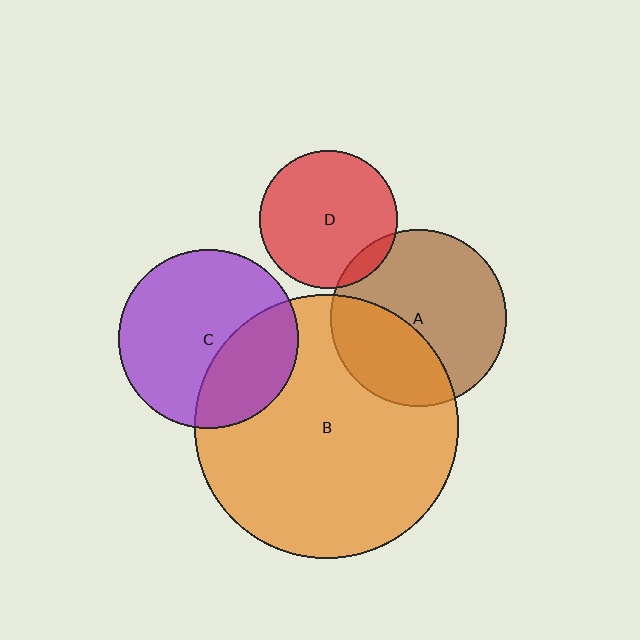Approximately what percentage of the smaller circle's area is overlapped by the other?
Approximately 35%.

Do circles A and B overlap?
Yes.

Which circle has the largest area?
Circle B (orange).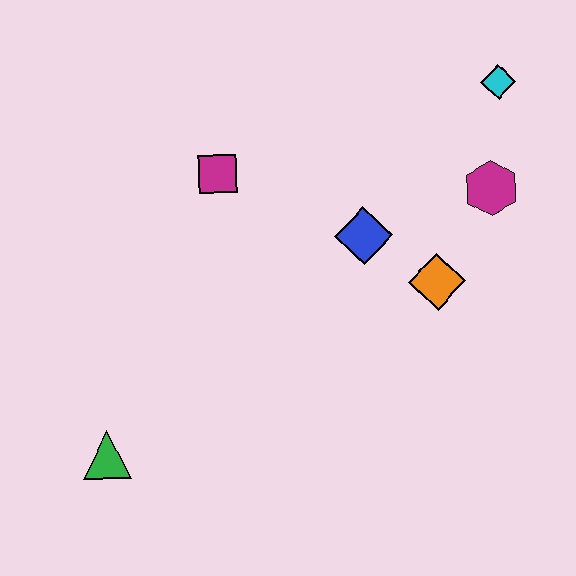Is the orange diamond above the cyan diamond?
No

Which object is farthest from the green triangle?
The cyan diamond is farthest from the green triangle.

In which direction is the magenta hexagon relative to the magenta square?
The magenta hexagon is to the right of the magenta square.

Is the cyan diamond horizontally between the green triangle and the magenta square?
No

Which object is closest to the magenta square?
The blue diamond is closest to the magenta square.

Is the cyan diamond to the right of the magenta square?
Yes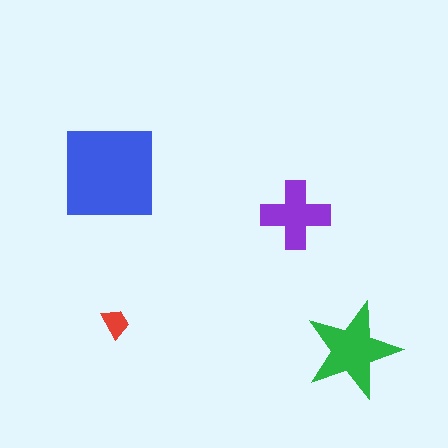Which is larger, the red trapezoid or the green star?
The green star.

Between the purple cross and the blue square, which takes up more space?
The blue square.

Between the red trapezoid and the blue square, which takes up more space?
The blue square.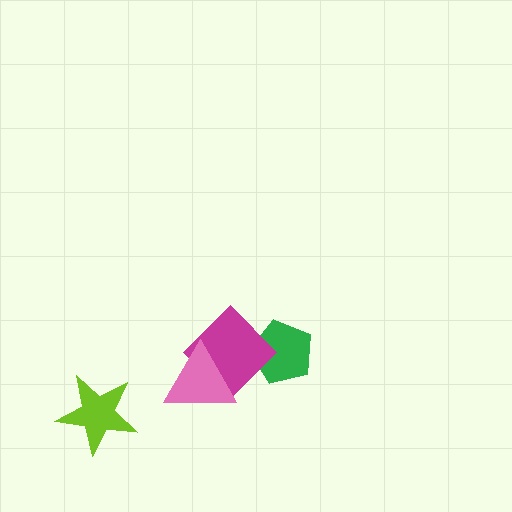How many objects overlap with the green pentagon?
1 object overlaps with the green pentagon.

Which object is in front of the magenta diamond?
The pink triangle is in front of the magenta diamond.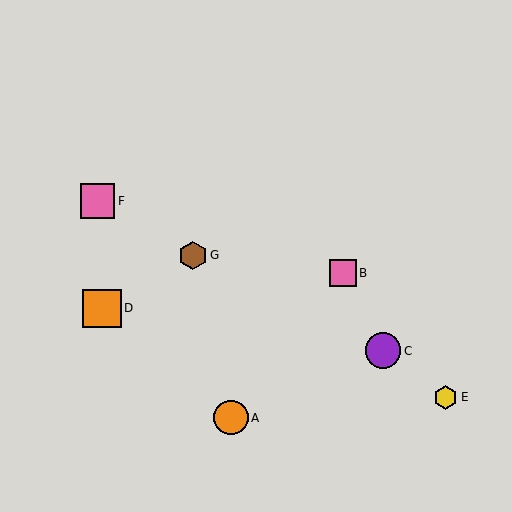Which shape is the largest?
The orange square (labeled D) is the largest.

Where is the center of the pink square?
The center of the pink square is at (343, 273).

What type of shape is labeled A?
Shape A is an orange circle.